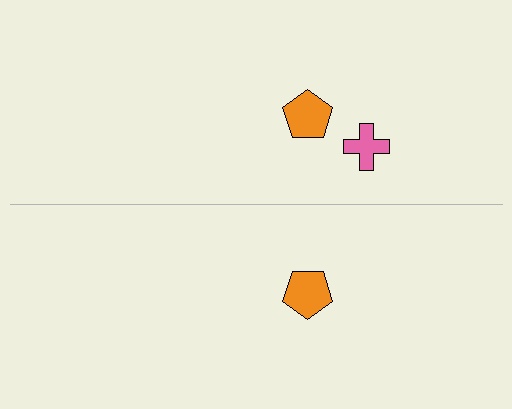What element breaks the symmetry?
A pink cross is missing from the bottom side.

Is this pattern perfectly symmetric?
No, the pattern is not perfectly symmetric. A pink cross is missing from the bottom side.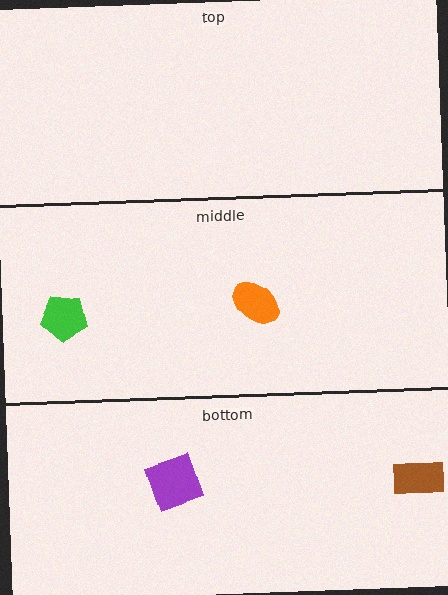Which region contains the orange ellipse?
The middle region.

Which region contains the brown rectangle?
The bottom region.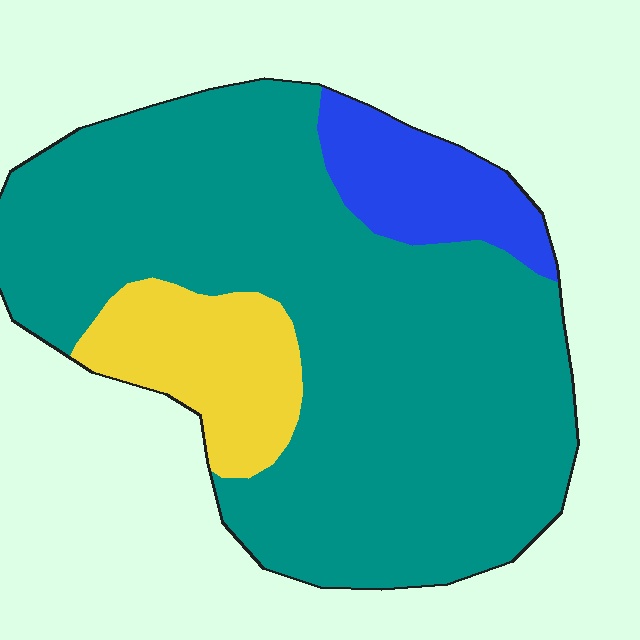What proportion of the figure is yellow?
Yellow covers 13% of the figure.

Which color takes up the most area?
Teal, at roughly 75%.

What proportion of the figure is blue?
Blue takes up about one tenth (1/10) of the figure.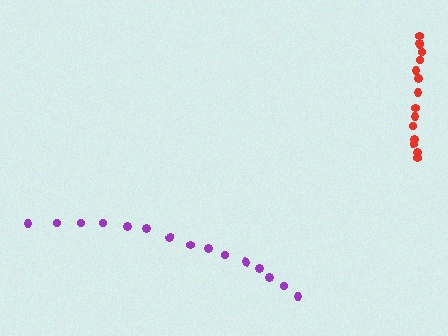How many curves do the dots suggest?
There are 2 distinct paths.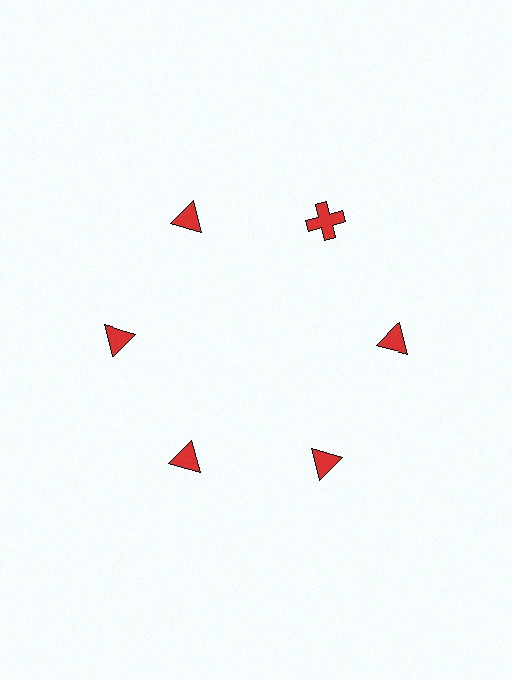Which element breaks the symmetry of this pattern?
The red cross at roughly the 1 o'clock position breaks the symmetry. All other shapes are red triangles.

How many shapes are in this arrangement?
There are 6 shapes arranged in a ring pattern.